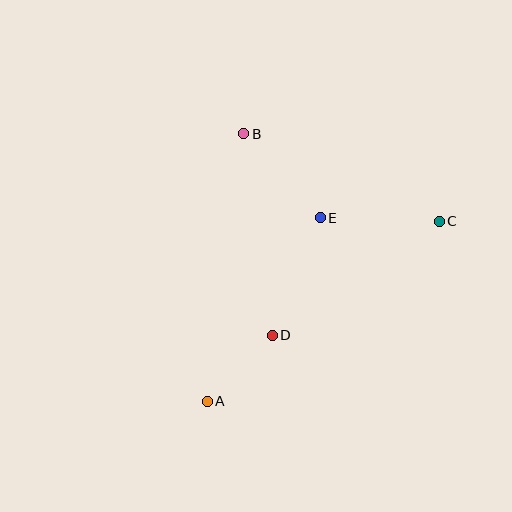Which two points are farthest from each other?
Points A and C are farthest from each other.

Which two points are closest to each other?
Points A and D are closest to each other.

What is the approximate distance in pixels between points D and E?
The distance between D and E is approximately 127 pixels.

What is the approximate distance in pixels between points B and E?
The distance between B and E is approximately 113 pixels.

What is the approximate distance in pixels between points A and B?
The distance between A and B is approximately 270 pixels.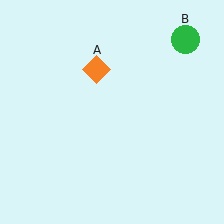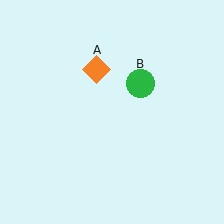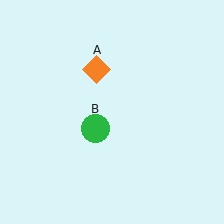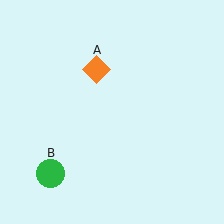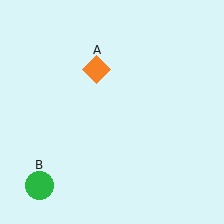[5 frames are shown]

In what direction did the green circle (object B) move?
The green circle (object B) moved down and to the left.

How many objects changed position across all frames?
1 object changed position: green circle (object B).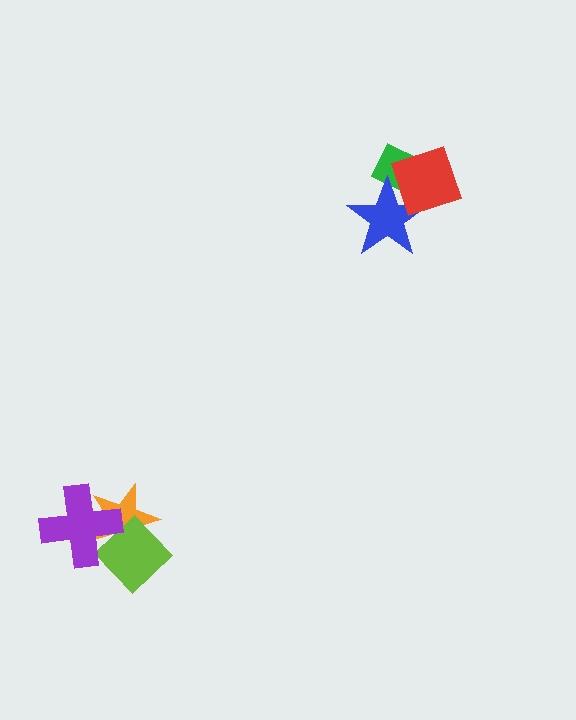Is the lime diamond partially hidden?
Yes, it is partially covered by another shape.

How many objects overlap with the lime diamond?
2 objects overlap with the lime diamond.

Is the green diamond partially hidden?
Yes, it is partially covered by another shape.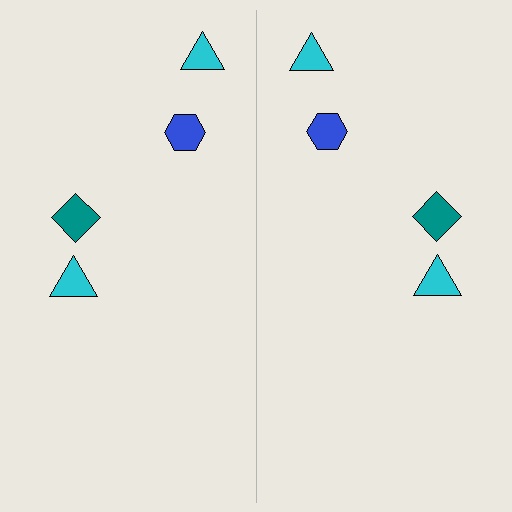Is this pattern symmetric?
Yes, this pattern has bilateral (reflection) symmetry.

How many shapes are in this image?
There are 8 shapes in this image.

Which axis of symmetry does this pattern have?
The pattern has a vertical axis of symmetry running through the center of the image.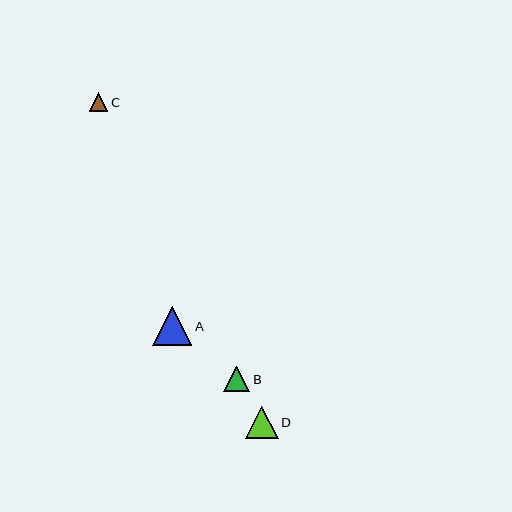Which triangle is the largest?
Triangle A is the largest with a size of approximately 39 pixels.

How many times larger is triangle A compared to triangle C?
Triangle A is approximately 2.2 times the size of triangle C.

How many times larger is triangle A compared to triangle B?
Triangle A is approximately 1.5 times the size of triangle B.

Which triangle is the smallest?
Triangle C is the smallest with a size of approximately 18 pixels.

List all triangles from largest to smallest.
From largest to smallest: A, D, B, C.